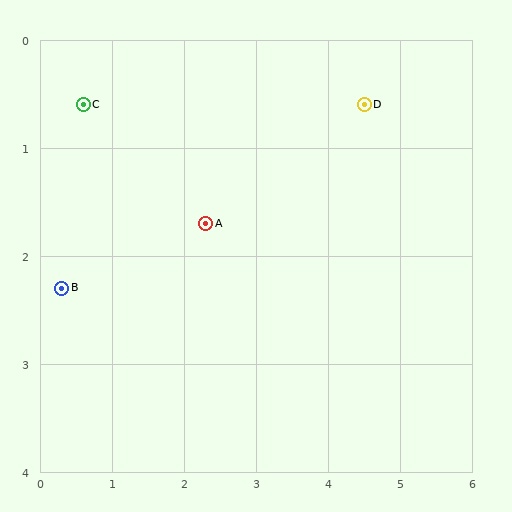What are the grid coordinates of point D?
Point D is at approximately (4.5, 0.6).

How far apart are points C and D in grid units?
Points C and D are about 3.9 grid units apart.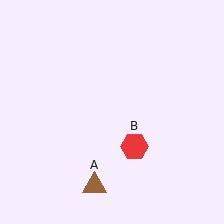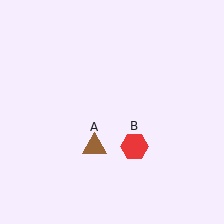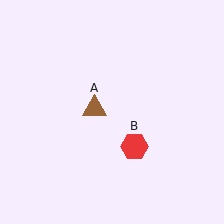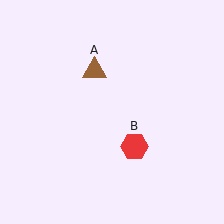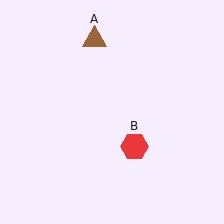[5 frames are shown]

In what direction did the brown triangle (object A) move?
The brown triangle (object A) moved up.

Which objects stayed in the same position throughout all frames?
Red hexagon (object B) remained stationary.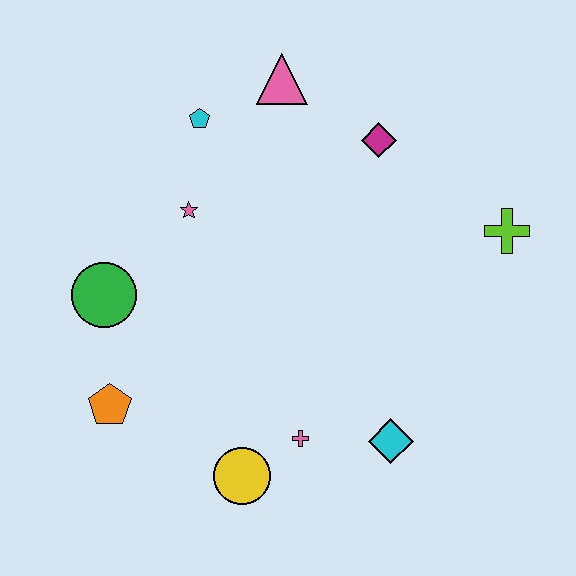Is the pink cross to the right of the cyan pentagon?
Yes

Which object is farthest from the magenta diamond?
The orange pentagon is farthest from the magenta diamond.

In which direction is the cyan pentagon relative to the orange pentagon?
The cyan pentagon is above the orange pentagon.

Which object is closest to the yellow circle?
The pink cross is closest to the yellow circle.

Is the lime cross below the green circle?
No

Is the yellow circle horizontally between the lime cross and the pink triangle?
No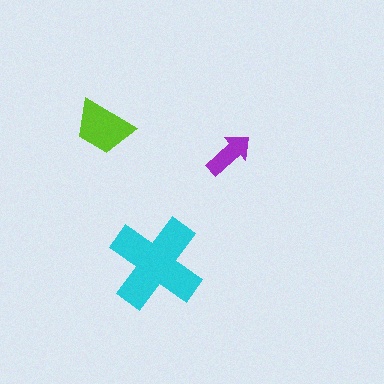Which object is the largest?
The cyan cross.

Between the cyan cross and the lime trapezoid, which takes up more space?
The cyan cross.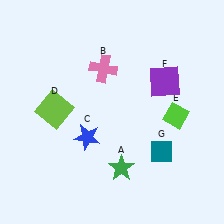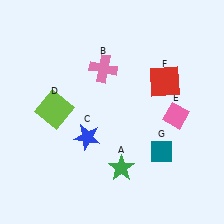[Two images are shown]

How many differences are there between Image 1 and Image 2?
There are 2 differences between the two images.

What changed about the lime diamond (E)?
In Image 1, E is lime. In Image 2, it changed to pink.